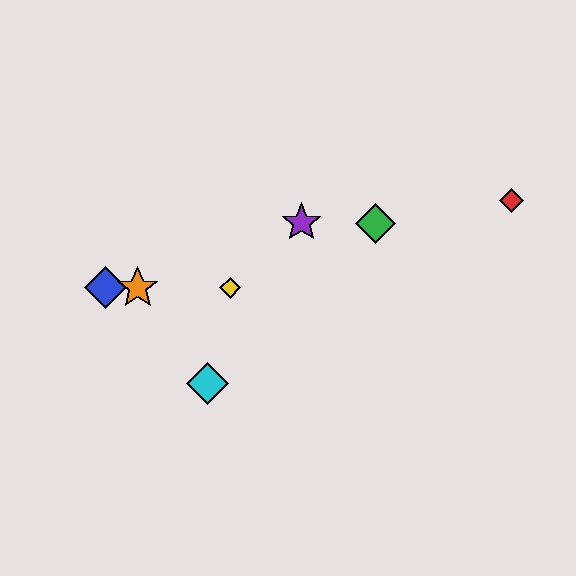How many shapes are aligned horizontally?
3 shapes (the blue diamond, the yellow diamond, the orange star) are aligned horizontally.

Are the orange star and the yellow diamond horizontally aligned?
Yes, both are at y≈288.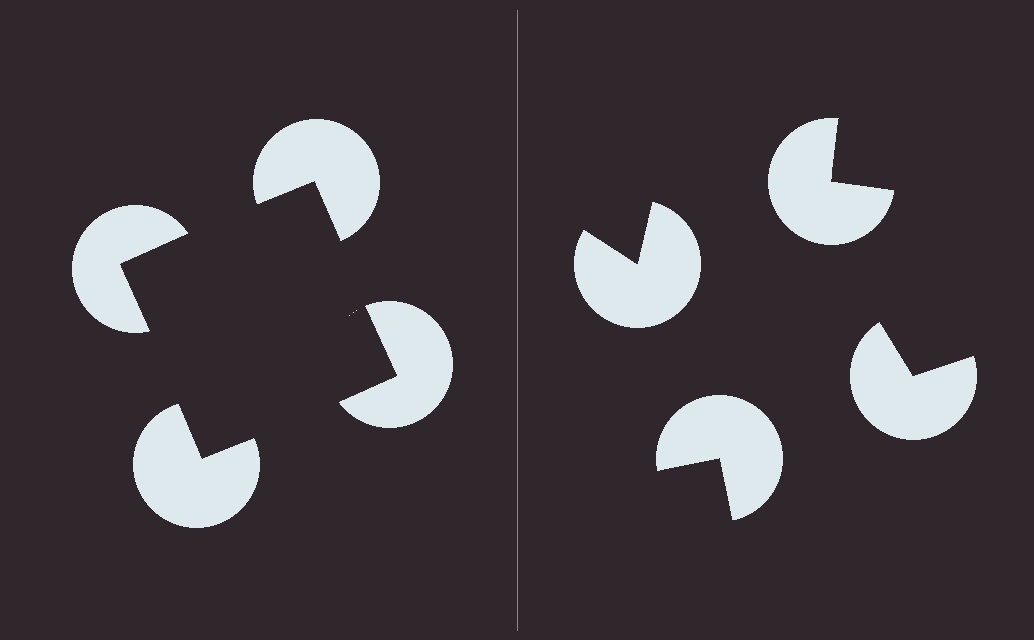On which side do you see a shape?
An illusory square appears on the left side. On the right side the wedge cuts are rotated, so no coherent shape forms.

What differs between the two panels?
The pac-man discs are positioned identically on both sides; only the wedge orientations differ. On the left they align to a square; on the right they are misaligned.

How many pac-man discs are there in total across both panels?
8 — 4 on each side.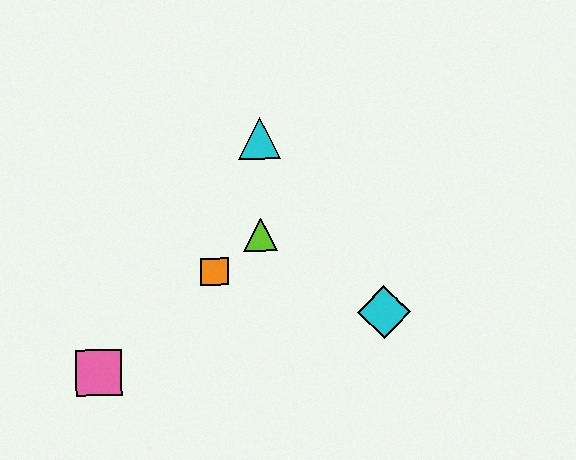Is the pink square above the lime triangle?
No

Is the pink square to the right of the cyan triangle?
No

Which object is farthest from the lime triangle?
The pink square is farthest from the lime triangle.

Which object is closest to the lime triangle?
The orange square is closest to the lime triangle.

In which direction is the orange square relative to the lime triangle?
The orange square is to the left of the lime triangle.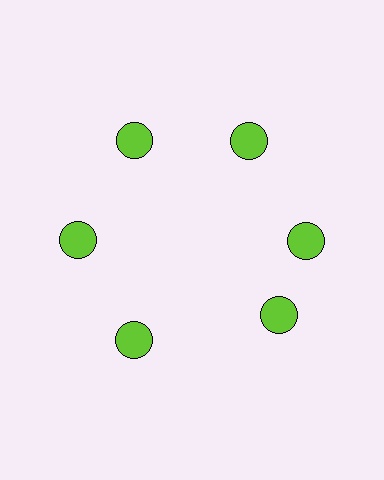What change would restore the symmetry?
The symmetry would be restored by rotating it back into even spacing with its neighbors so that all 6 circles sit at equal angles and equal distance from the center.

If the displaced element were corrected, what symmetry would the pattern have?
It would have 6-fold rotational symmetry — the pattern would map onto itself every 60 degrees.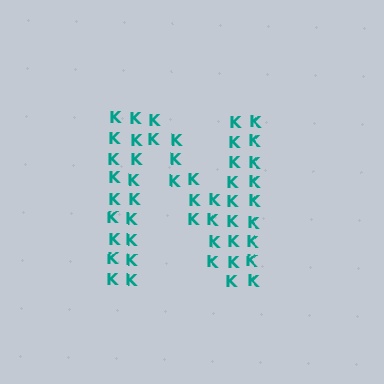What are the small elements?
The small elements are letter K's.